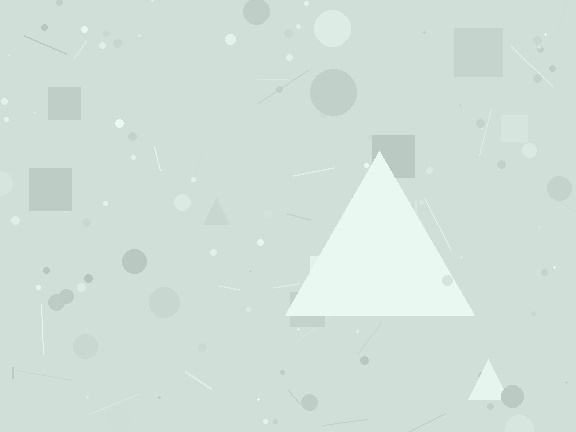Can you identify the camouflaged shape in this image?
The camouflaged shape is a triangle.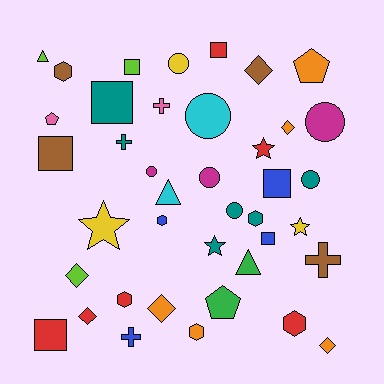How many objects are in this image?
There are 40 objects.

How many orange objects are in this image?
There are 5 orange objects.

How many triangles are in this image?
There are 3 triangles.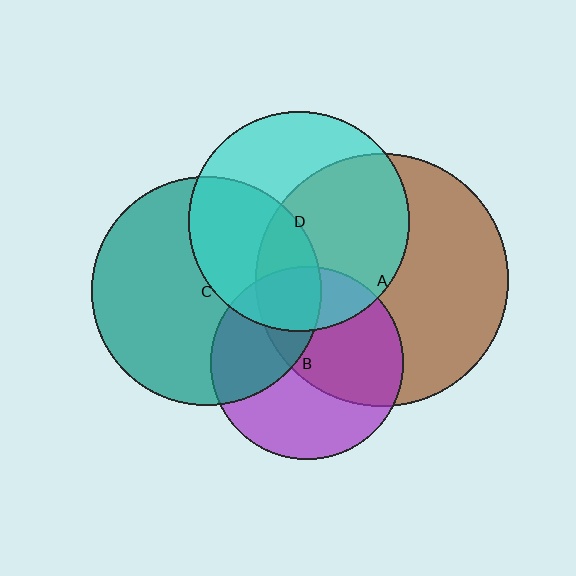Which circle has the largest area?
Circle A (brown).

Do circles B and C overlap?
Yes.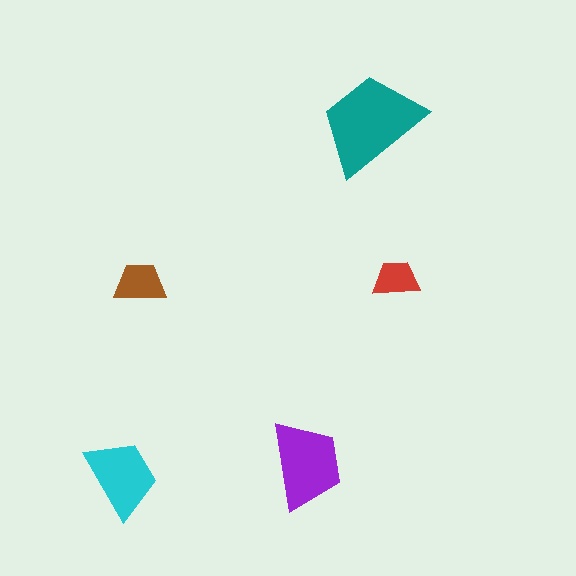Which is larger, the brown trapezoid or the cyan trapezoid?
The cyan one.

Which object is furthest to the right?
The red trapezoid is rightmost.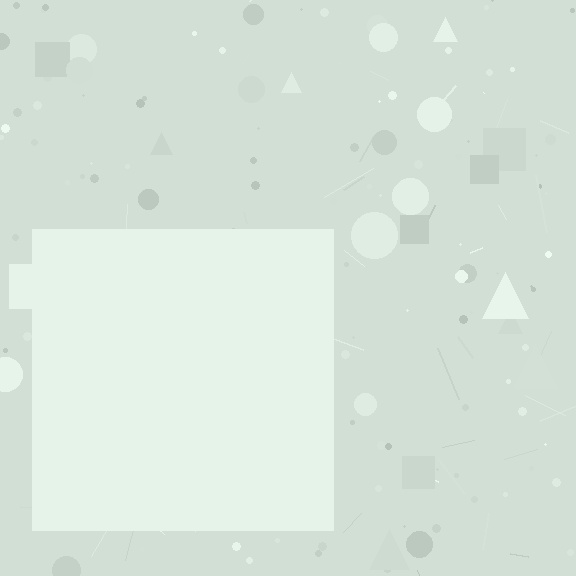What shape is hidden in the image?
A square is hidden in the image.